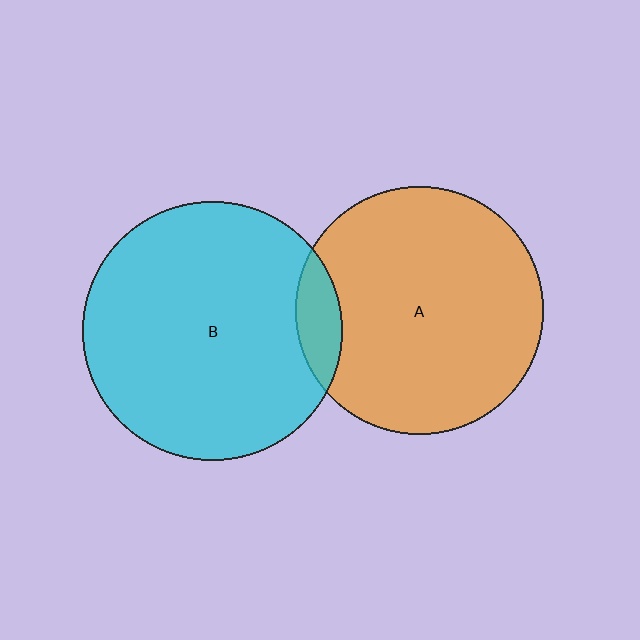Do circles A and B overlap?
Yes.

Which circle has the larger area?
Circle B (cyan).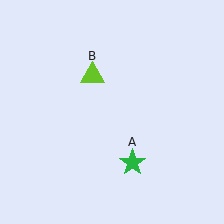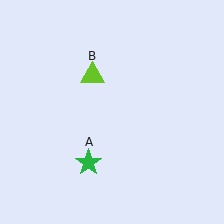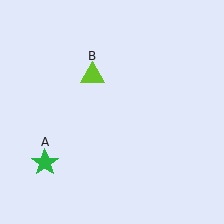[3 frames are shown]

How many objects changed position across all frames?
1 object changed position: green star (object A).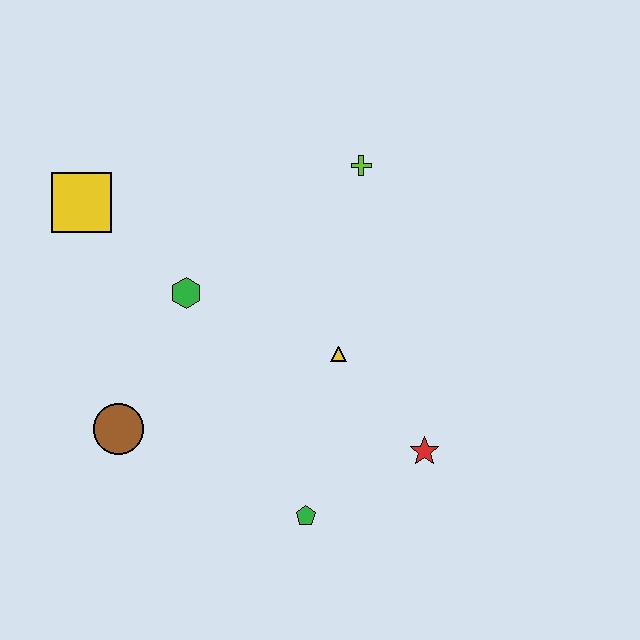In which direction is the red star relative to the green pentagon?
The red star is to the right of the green pentagon.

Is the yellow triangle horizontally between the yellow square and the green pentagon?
No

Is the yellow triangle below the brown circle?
No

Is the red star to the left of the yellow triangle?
No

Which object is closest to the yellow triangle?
The red star is closest to the yellow triangle.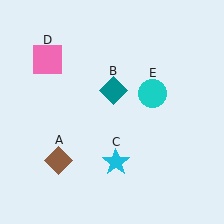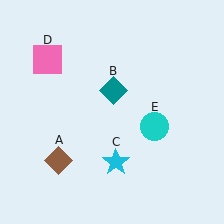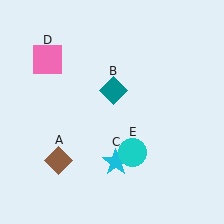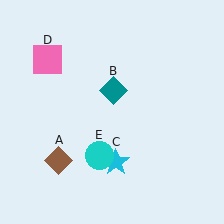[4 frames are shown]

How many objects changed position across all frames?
1 object changed position: cyan circle (object E).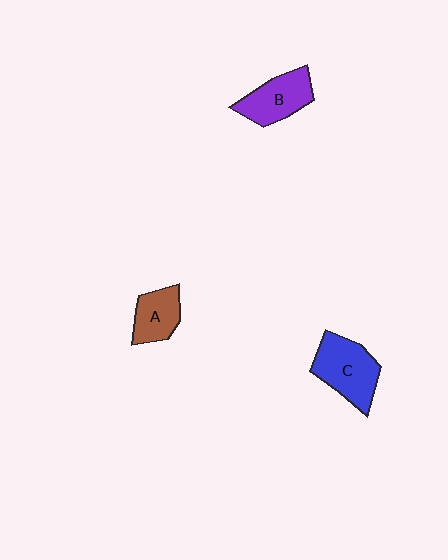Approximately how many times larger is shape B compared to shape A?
Approximately 1.3 times.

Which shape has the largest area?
Shape C (blue).